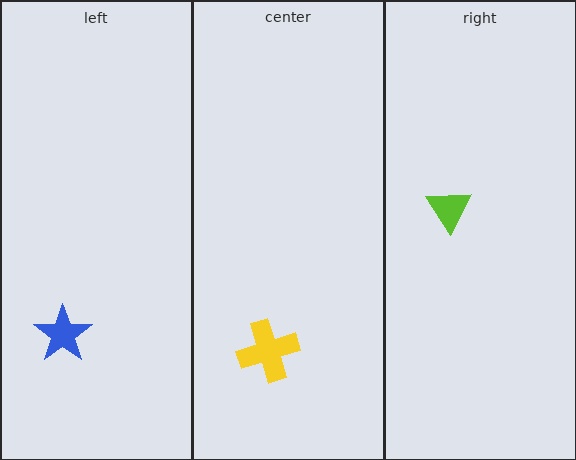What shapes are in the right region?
The lime triangle.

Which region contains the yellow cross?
The center region.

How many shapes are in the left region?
1.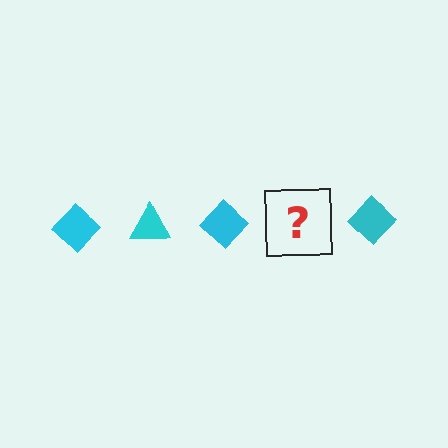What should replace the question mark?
The question mark should be replaced with a cyan triangle.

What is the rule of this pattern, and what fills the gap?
The rule is that the pattern cycles through diamond, triangle shapes in cyan. The gap should be filled with a cyan triangle.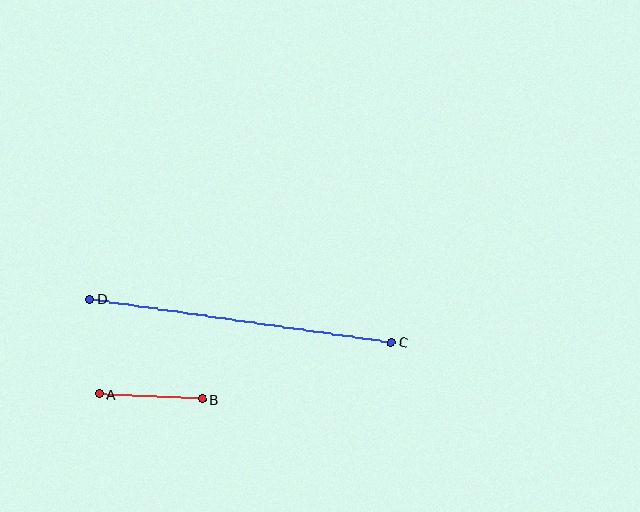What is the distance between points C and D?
The distance is approximately 305 pixels.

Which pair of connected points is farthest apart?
Points C and D are farthest apart.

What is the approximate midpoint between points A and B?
The midpoint is at approximately (151, 396) pixels.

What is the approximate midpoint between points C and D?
The midpoint is at approximately (241, 321) pixels.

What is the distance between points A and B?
The distance is approximately 103 pixels.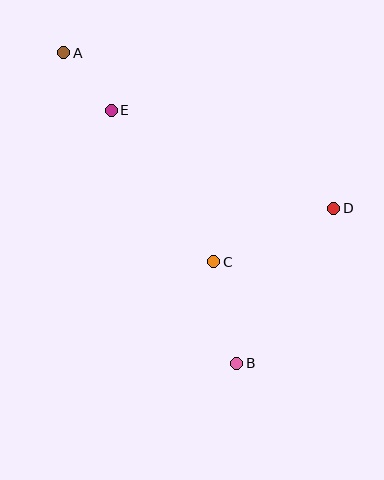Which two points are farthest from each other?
Points A and B are farthest from each other.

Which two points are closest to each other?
Points A and E are closest to each other.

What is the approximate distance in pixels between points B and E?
The distance between B and E is approximately 283 pixels.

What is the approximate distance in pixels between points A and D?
The distance between A and D is approximately 312 pixels.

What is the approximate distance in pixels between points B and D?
The distance between B and D is approximately 183 pixels.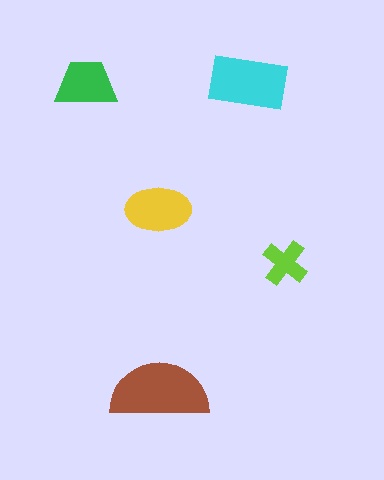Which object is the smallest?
The lime cross.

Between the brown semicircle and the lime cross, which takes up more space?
The brown semicircle.